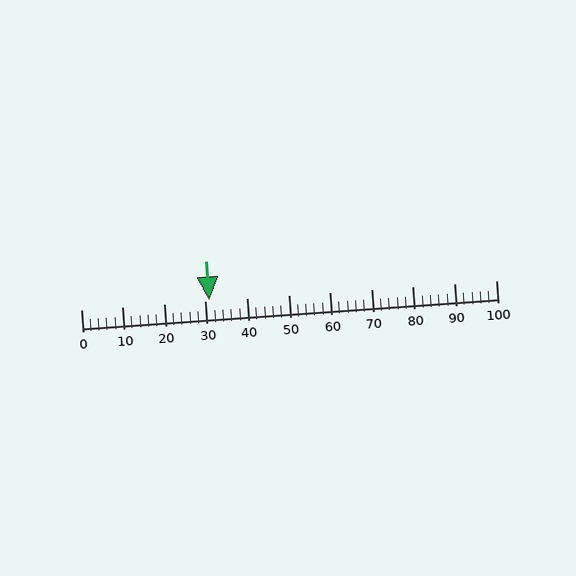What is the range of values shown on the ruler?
The ruler shows values from 0 to 100.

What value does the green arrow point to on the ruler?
The green arrow points to approximately 31.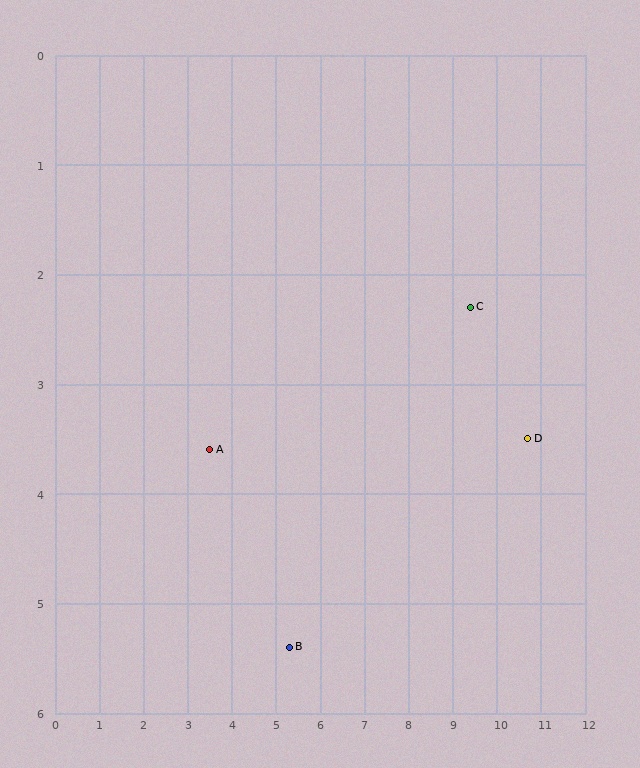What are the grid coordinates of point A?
Point A is at approximately (3.5, 3.6).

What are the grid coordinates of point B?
Point B is at approximately (5.3, 5.4).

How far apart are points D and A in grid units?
Points D and A are about 7.2 grid units apart.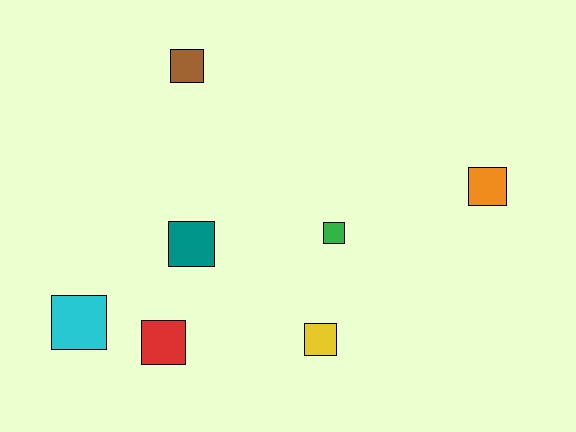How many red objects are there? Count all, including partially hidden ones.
There is 1 red object.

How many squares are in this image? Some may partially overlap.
There are 7 squares.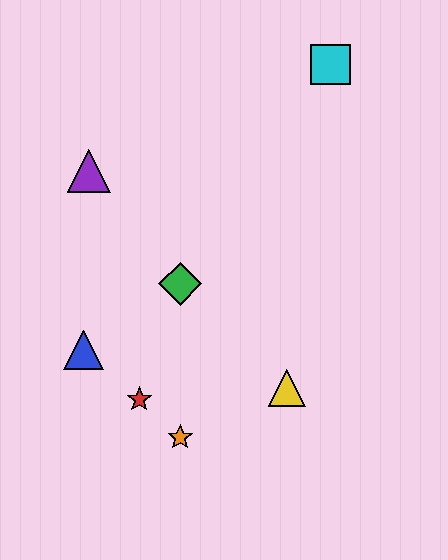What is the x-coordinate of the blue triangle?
The blue triangle is at x≈83.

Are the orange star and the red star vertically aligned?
No, the orange star is at x≈180 and the red star is at x≈139.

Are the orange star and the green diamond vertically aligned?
Yes, both are at x≈180.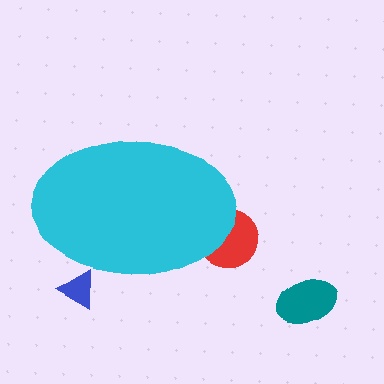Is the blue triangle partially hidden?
Yes, the blue triangle is partially hidden behind the cyan ellipse.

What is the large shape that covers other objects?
A cyan ellipse.